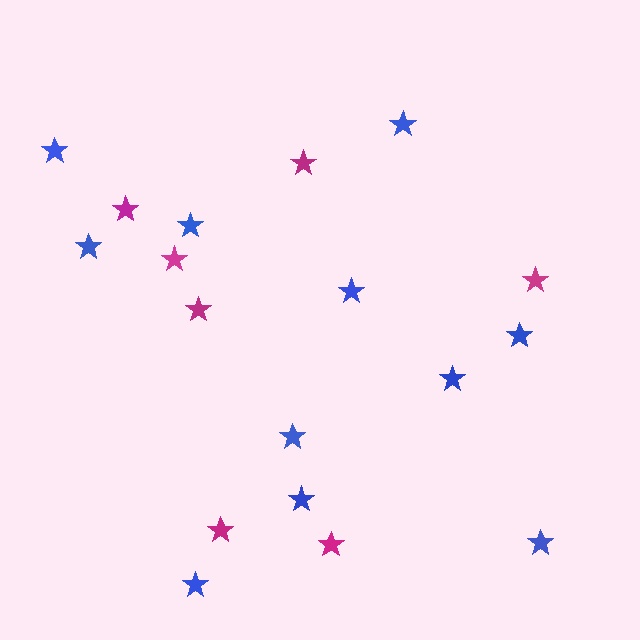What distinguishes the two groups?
There are 2 groups: one group of magenta stars (7) and one group of blue stars (11).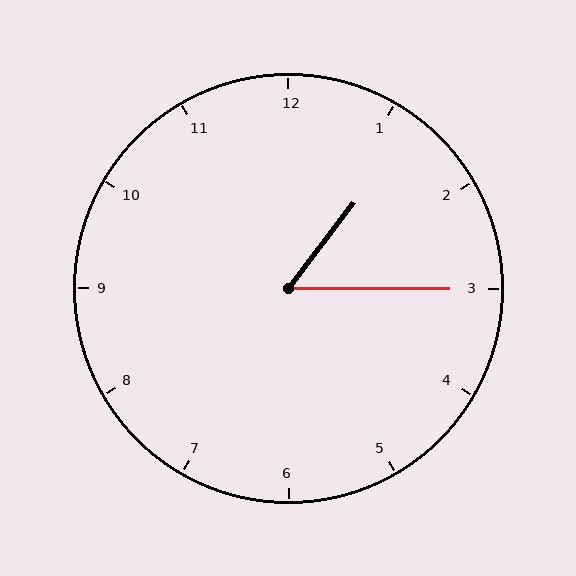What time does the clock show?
1:15.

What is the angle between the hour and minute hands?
Approximately 52 degrees.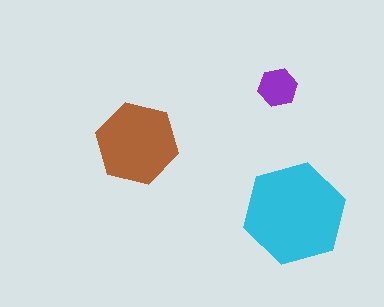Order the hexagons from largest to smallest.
the cyan one, the brown one, the purple one.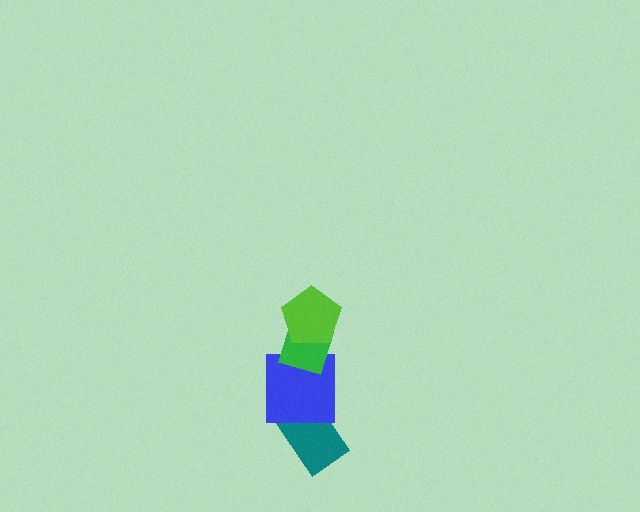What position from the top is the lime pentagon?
The lime pentagon is 1st from the top.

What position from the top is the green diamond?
The green diamond is 2nd from the top.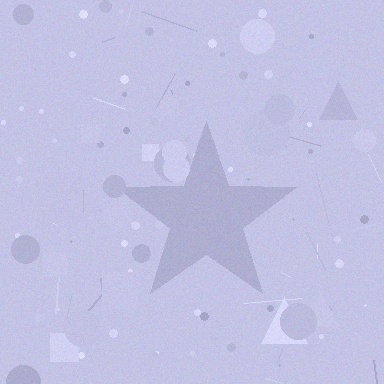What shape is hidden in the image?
A star is hidden in the image.